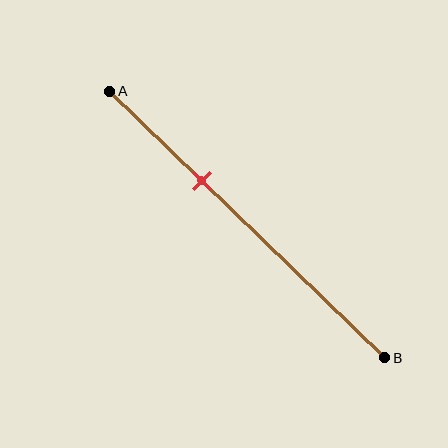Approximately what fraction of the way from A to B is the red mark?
The red mark is approximately 35% of the way from A to B.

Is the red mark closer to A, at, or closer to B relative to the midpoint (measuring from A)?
The red mark is closer to point A than the midpoint of segment AB.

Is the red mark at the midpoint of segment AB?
No, the mark is at about 35% from A, not at the 50% midpoint.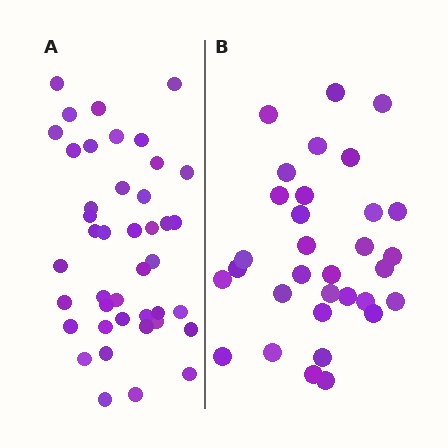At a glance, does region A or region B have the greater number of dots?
Region A (the left region) has more dots.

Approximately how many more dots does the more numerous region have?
Region A has roughly 10 or so more dots than region B.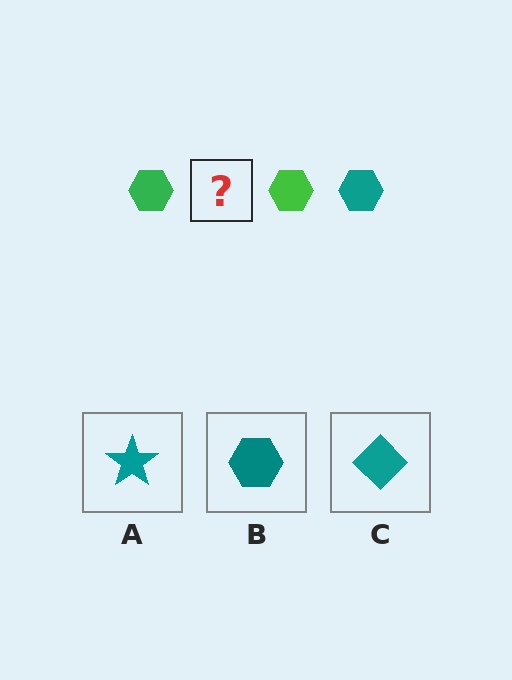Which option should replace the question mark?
Option B.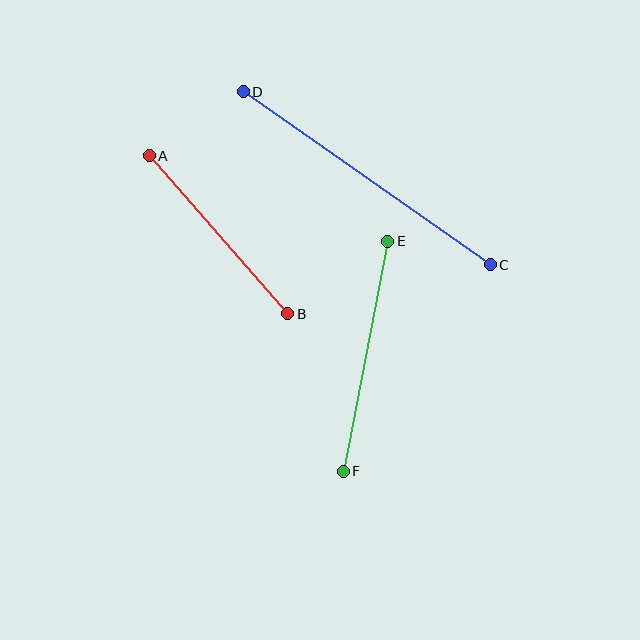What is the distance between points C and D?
The distance is approximately 302 pixels.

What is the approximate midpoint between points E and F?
The midpoint is at approximately (365, 356) pixels.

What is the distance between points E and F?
The distance is approximately 234 pixels.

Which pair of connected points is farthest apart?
Points C and D are farthest apart.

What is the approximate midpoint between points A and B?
The midpoint is at approximately (218, 235) pixels.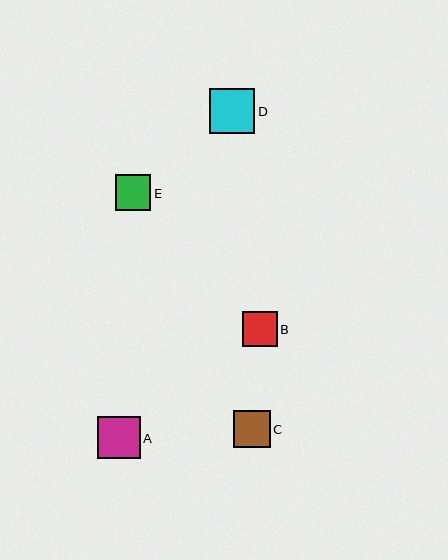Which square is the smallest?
Square B is the smallest with a size of approximately 35 pixels.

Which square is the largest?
Square D is the largest with a size of approximately 45 pixels.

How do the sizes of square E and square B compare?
Square E and square B are approximately the same size.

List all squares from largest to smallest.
From largest to smallest: D, A, C, E, B.